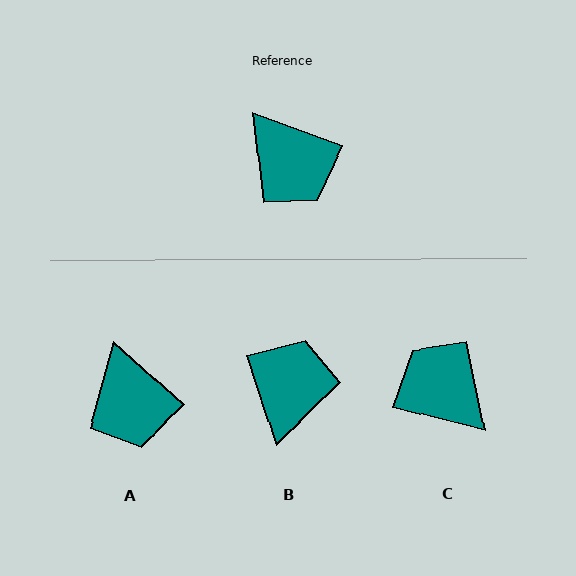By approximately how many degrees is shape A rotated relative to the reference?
Approximately 22 degrees clockwise.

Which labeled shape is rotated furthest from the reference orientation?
C, about 174 degrees away.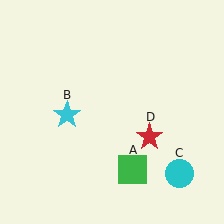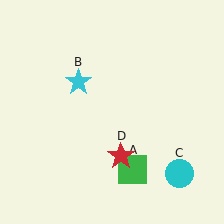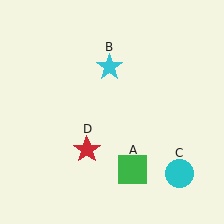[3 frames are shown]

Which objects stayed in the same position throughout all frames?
Green square (object A) and cyan circle (object C) remained stationary.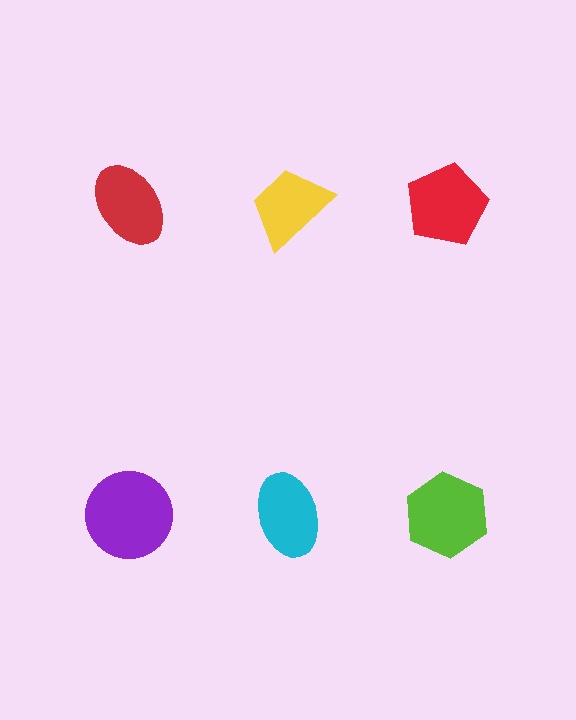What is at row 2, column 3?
A lime hexagon.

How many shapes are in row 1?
3 shapes.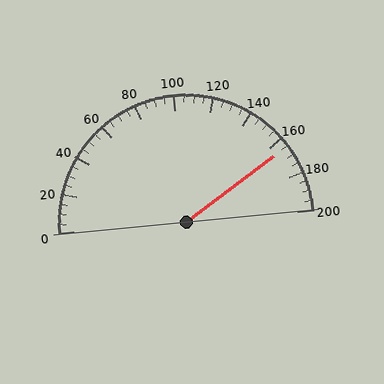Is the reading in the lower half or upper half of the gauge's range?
The reading is in the upper half of the range (0 to 200).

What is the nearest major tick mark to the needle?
The nearest major tick mark is 160.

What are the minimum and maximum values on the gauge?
The gauge ranges from 0 to 200.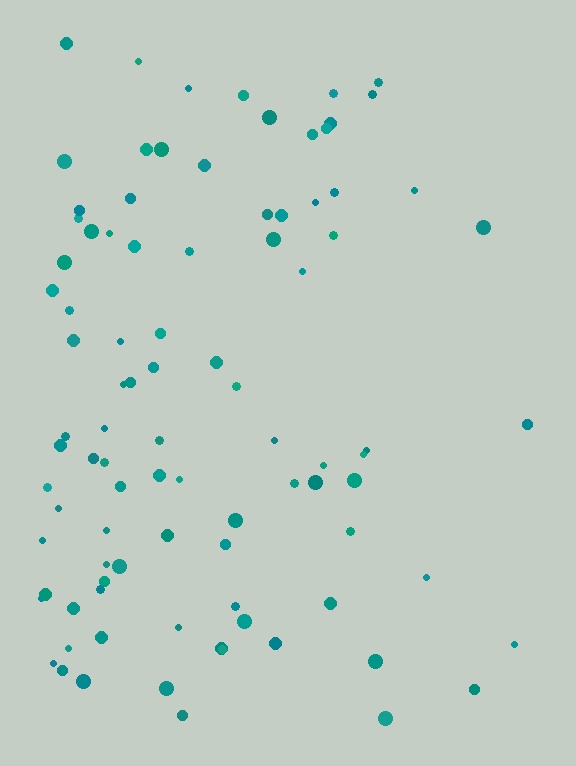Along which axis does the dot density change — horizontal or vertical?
Horizontal.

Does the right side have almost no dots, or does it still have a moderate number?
Still a moderate number, just noticeably fewer than the left.